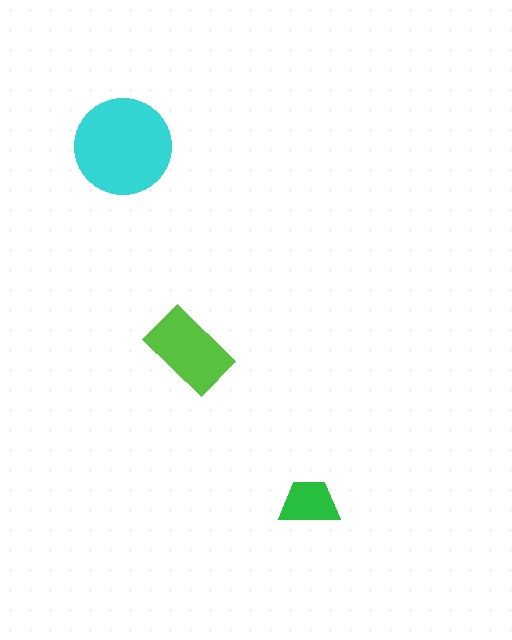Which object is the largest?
The cyan circle.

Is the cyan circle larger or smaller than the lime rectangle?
Larger.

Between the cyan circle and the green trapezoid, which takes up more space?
The cyan circle.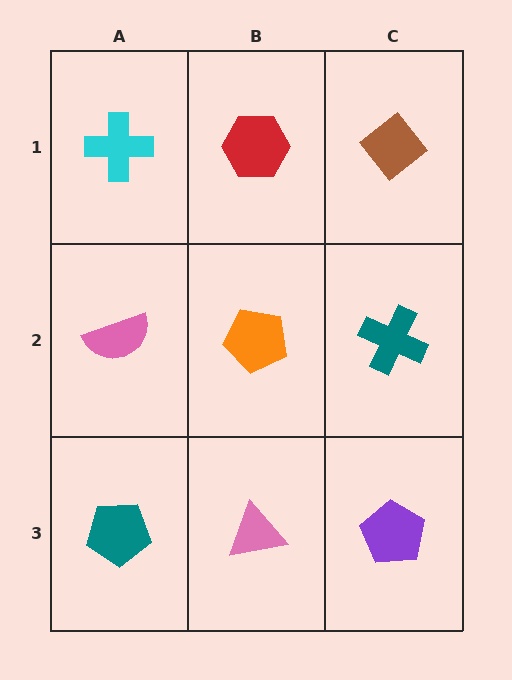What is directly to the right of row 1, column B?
A brown diamond.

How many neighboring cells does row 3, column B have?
3.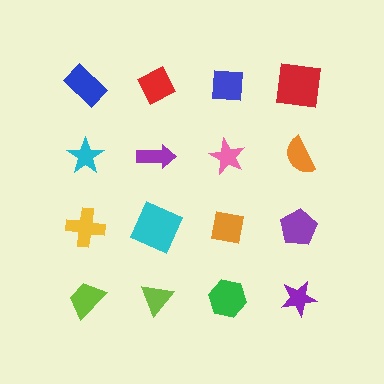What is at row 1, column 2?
A red diamond.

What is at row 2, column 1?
A cyan star.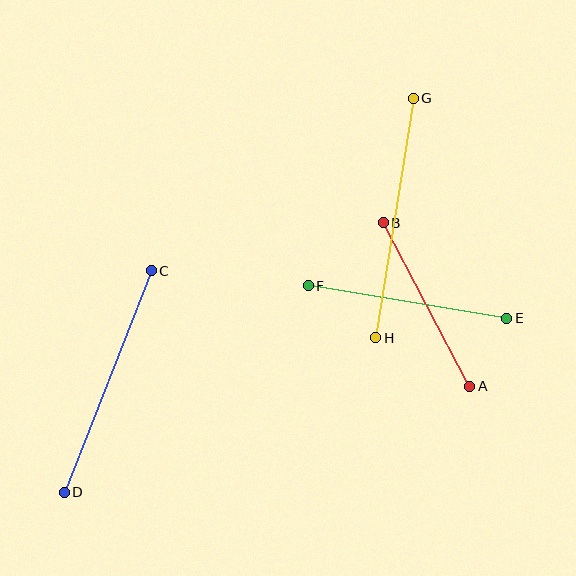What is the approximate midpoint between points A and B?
The midpoint is at approximately (427, 304) pixels.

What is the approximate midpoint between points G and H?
The midpoint is at approximately (394, 218) pixels.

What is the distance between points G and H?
The distance is approximately 242 pixels.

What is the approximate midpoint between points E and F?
The midpoint is at approximately (407, 302) pixels.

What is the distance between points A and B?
The distance is approximately 185 pixels.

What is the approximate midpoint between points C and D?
The midpoint is at approximately (108, 381) pixels.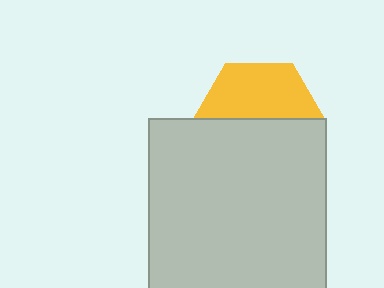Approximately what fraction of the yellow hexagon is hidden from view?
Roughly 54% of the yellow hexagon is hidden behind the light gray rectangle.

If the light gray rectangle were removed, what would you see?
You would see the complete yellow hexagon.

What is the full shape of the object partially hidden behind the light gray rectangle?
The partially hidden object is a yellow hexagon.